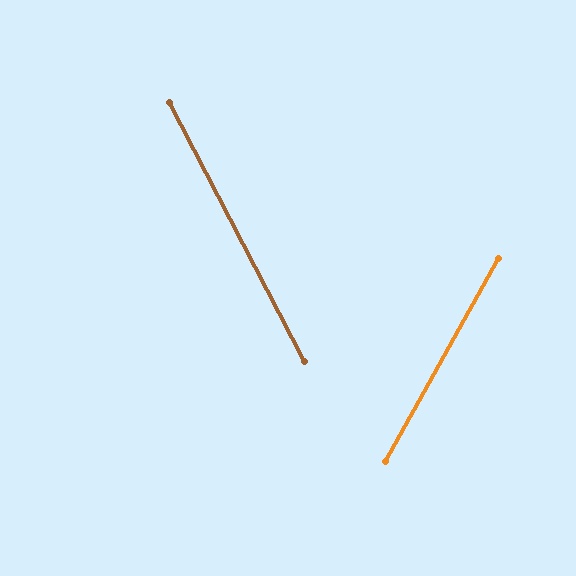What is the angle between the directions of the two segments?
Approximately 57 degrees.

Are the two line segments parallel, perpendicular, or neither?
Neither parallel nor perpendicular — they differ by about 57°.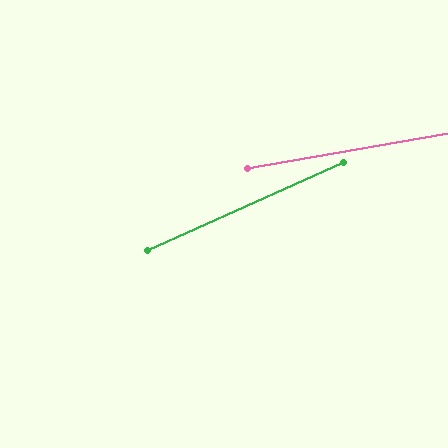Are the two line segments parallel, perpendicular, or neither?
Neither parallel nor perpendicular — they differ by about 14°.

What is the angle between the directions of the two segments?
Approximately 14 degrees.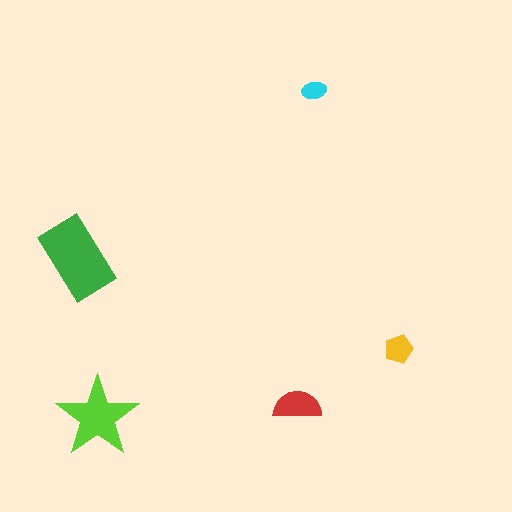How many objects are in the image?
There are 5 objects in the image.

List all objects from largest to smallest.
The green rectangle, the lime star, the red semicircle, the yellow pentagon, the cyan ellipse.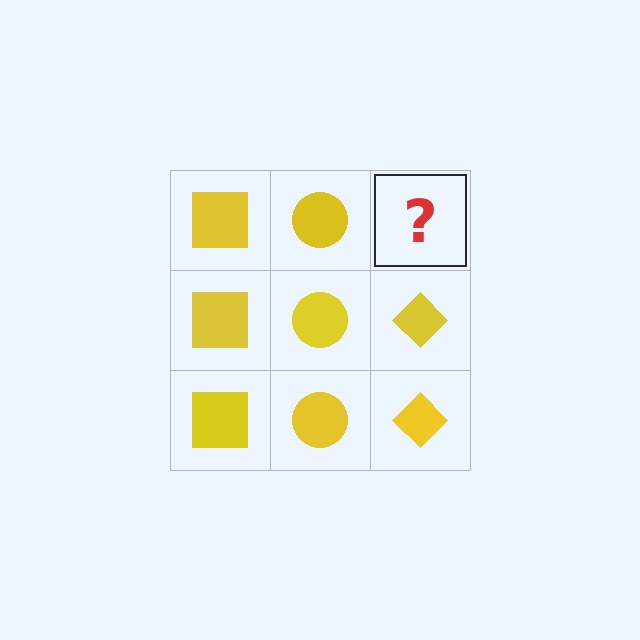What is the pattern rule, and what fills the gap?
The rule is that each column has a consistent shape. The gap should be filled with a yellow diamond.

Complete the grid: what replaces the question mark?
The question mark should be replaced with a yellow diamond.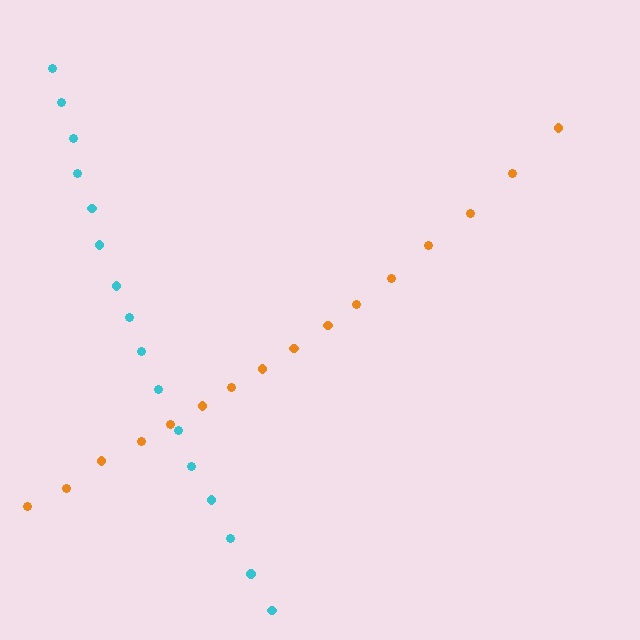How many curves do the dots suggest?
There are 2 distinct paths.